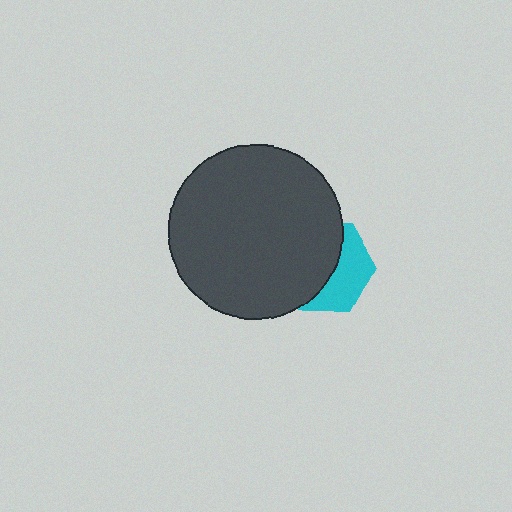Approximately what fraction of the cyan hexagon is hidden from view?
Roughly 57% of the cyan hexagon is hidden behind the dark gray circle.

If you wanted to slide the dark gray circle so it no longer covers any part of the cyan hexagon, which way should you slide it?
Slide it left — that is the most direct way to separate the two shapes.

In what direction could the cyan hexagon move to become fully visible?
The cyan hexagon could move right. That would shift it out from behind the dark gray circle entirely.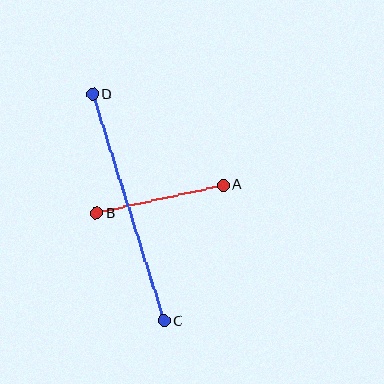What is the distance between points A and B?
The distance is approximately 130 pixels.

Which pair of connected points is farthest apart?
Points C and D are farthest apart.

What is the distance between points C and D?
The distance is approximately 237 pixels.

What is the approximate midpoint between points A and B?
The midpoint is at approximately (160, 199) pixels.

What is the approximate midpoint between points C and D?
The midpoint is at approximately (128, 207) pixels.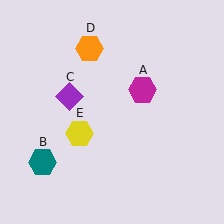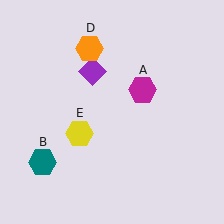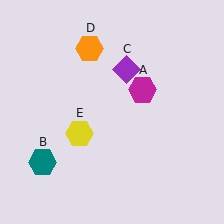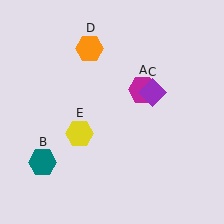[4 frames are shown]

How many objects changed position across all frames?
1 object changed position: purple diamond (object C).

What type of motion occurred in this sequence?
The purple diamond (object C) rotated clockwise around the center of the scene.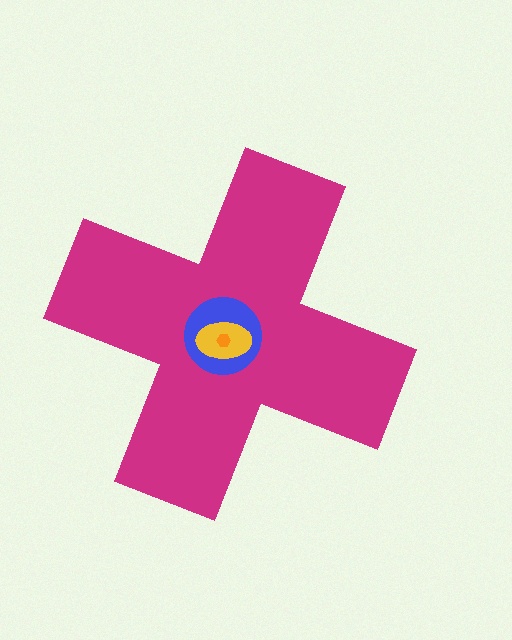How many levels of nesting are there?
4.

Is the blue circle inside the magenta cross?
Yes.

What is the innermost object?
The orange hexagon.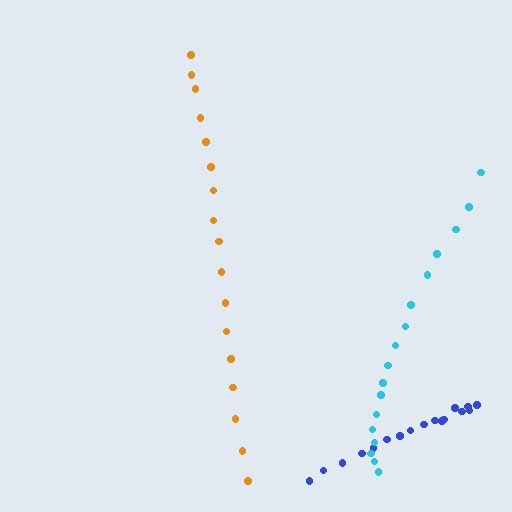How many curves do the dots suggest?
There are 3 distinct paths.